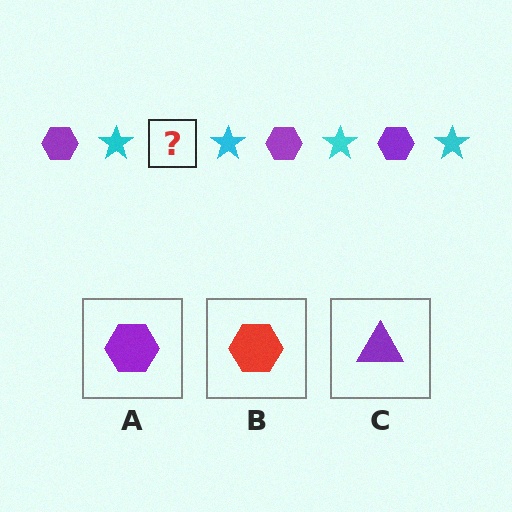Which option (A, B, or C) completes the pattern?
A.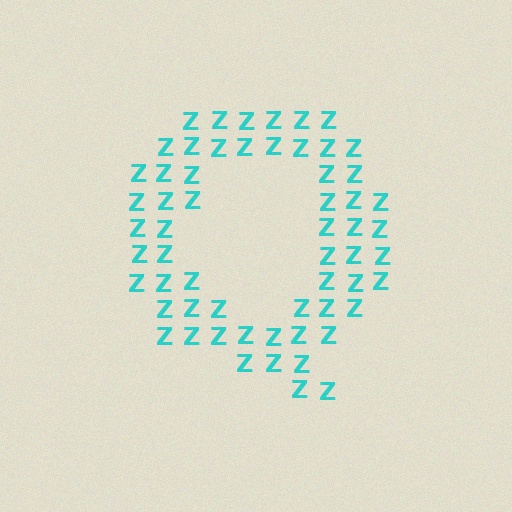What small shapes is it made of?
It is made of small letter Z's.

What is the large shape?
The large shape is the letter Q.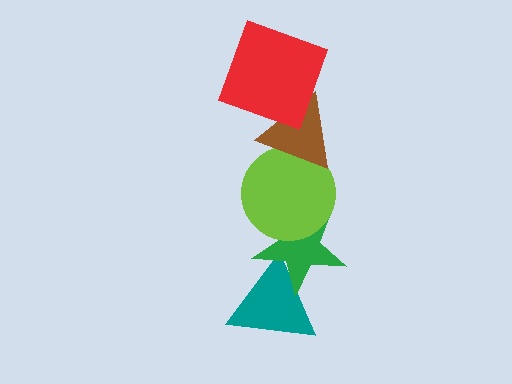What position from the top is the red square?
The red square is 1st from the top.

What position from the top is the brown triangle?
The brown triangle is 2nd from the top.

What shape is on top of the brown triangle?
The red square is on top of the brown triangle.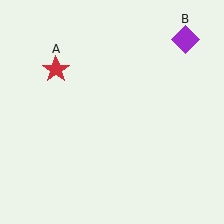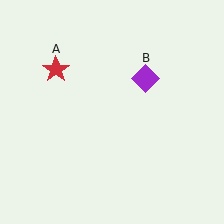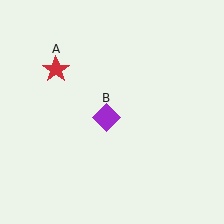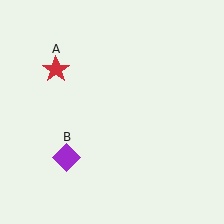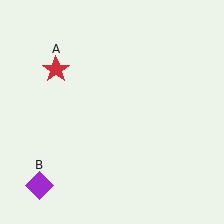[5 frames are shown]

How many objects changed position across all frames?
1 object changed position: purple diamond (object B).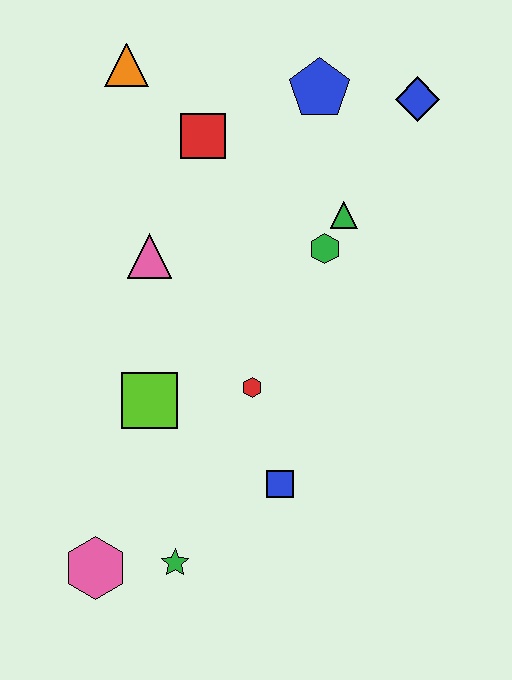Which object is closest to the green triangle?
The green hexagon is closest to the green triangle.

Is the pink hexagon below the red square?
Yes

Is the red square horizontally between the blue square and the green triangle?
No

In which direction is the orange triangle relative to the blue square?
The orange triangle is above the blue square.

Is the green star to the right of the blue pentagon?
No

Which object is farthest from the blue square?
The orange triangle is farthest from the blue square.